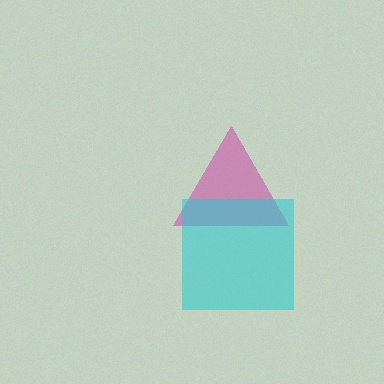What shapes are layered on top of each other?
The layered shapes are: a magenta triangle, a cyan square.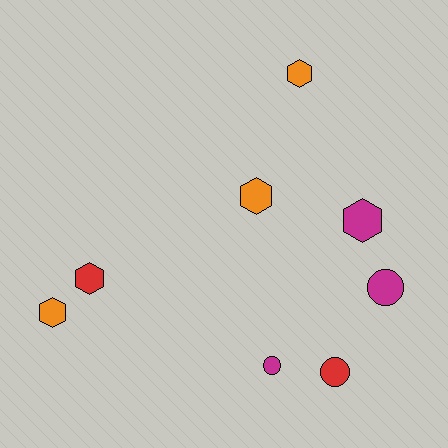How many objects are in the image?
There are 8 objects.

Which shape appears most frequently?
Hexagon, with 5 objects.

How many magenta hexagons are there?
There is 1 magenta hexagon.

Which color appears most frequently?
Orange, with 3 objects.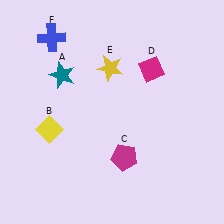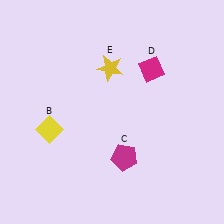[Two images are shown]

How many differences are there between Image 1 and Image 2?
There are 2 differences between the two images.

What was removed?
The teal star (A), the blue cross (F) were removed in Image 2.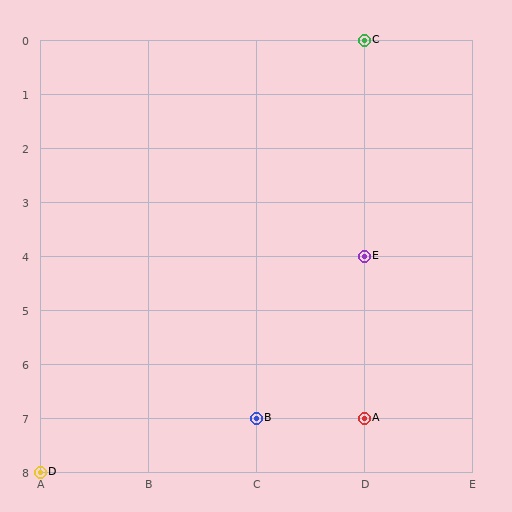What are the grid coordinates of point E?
Point E is at grid coordinates (D, 4).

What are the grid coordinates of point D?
Point D is at grid coordinates (A, 8).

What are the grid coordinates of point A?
Point A is at grid coordinates (D, 7).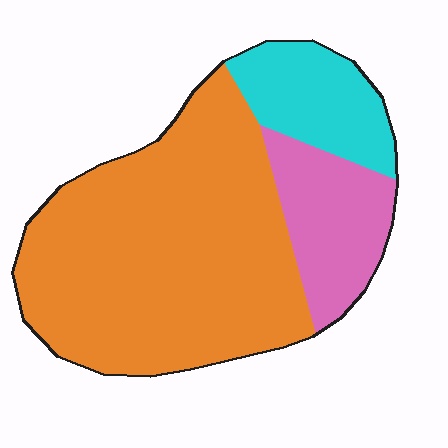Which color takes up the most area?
Orange, at roughly 65%.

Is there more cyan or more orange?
Orange.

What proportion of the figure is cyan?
Cyan takes up about one sixth (1/6) of the figure.